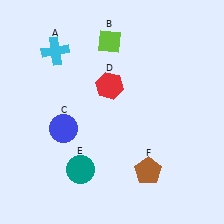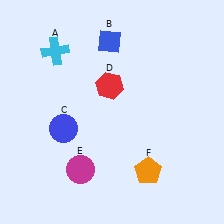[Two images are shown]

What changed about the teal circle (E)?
In Image 1, E is teal. In Image 2, it changed to magenta.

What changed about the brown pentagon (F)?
In Image 1, F is brown. In Image 2, it changed to orange.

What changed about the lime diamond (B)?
In Image 1, B is lime. In Image 2, it changed to blue.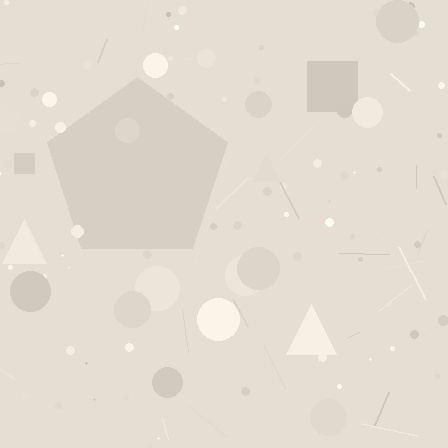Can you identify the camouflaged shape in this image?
The camouflaged shape is a pentagon.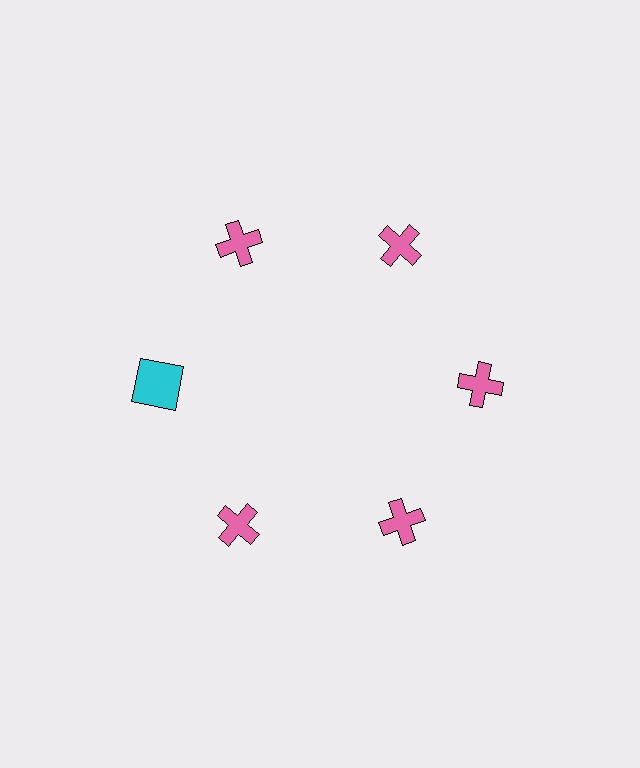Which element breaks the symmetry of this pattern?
The cyan square at roughly the 9 o'clock position breaks the symmetry. All other shapes are pink crosses.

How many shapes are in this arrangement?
There are 6 shapes arranged in a ring pattern.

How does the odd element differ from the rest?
It differs in both color (cyan instead of pink) and shape (square instead of cross).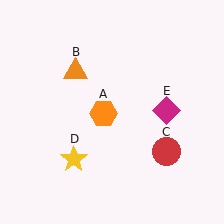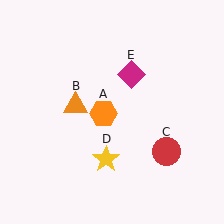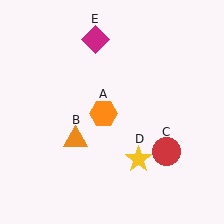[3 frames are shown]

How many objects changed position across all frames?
3 objects changed position: orange triangle (object B), yellow star (object D), magenta diamond (object E).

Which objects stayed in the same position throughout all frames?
Orange hexagon (object A) and red circle (object C) remained stationary.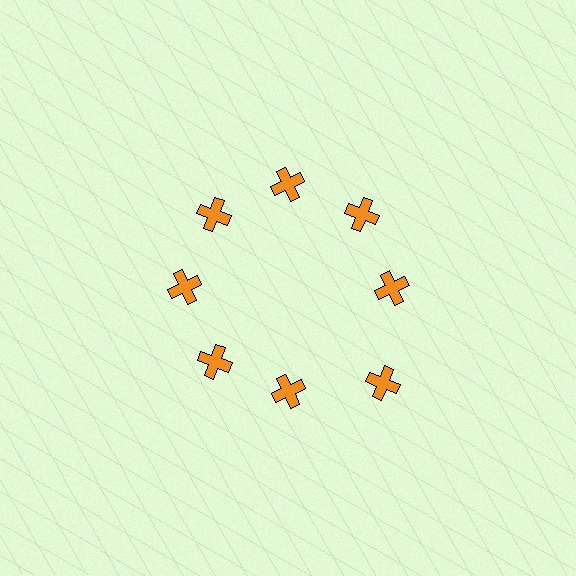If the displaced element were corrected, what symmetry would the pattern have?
It would have 8-fold rotational symmetry — the pattern would map onto itself every 45 degrees.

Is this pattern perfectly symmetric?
No. The 8 orange crosses are arranged in a ring, but one element near the 4 o'clock position is pushed outward from the center, breaking the 8-fold rotational symmetry.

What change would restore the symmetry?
The symmetry would be restored by moving it inward, back onto the ring so that all 8 crosses sit at equal angles and equal distance from the center.